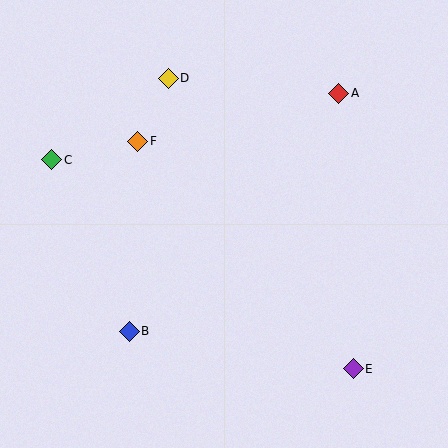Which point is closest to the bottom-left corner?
Point B is closest to the bottom-left corner.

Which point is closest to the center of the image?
Point F at (138, 141) is closest to the center.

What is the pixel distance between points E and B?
The distance between E and B is 227 pixels.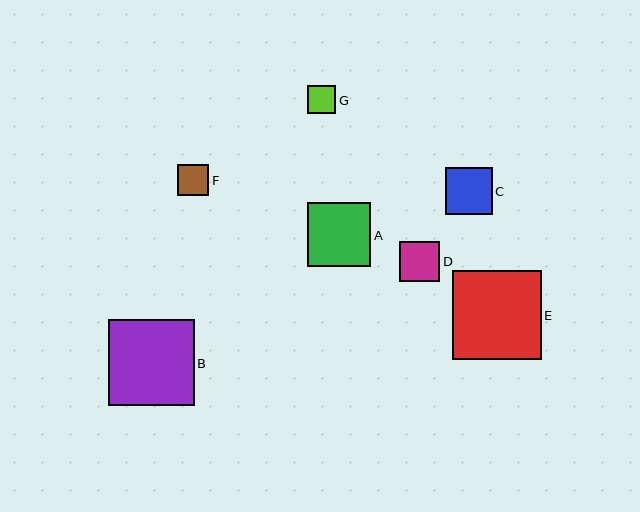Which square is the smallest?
Square G is the smallest with a size of approximately 28 pixels.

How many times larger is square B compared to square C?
Square B is approximately 1.8 times the size of square C.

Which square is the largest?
Square E is the largest with a size of approximately 88 pixels.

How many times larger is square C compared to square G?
Square C is approximately 1.6 times the size of square G.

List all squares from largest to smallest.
From largest to smallest: E, B, A, C, D, F, G.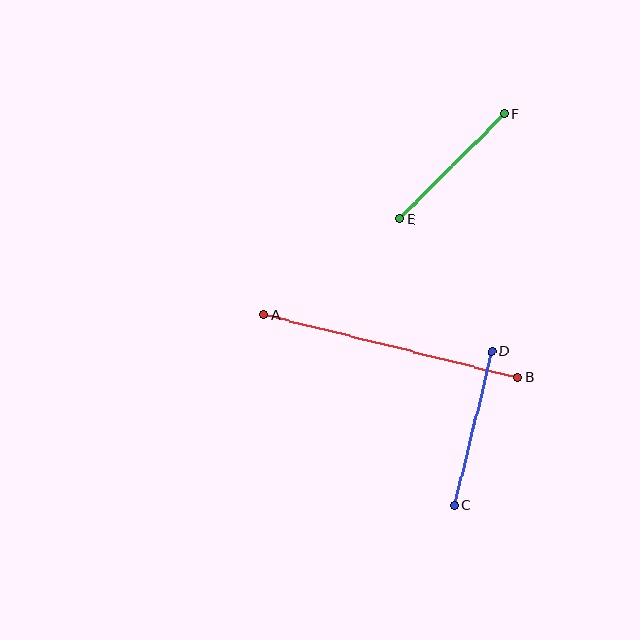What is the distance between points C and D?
The distance is approximately 159 pixels.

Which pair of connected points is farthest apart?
Points A and B are farthest apart.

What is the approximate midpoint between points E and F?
The midpoint is at approximately (452, 166) pixels.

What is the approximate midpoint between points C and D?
The midpoint is at approximately (473, 428) pixels.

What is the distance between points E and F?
The distance is approximately 149 pixels.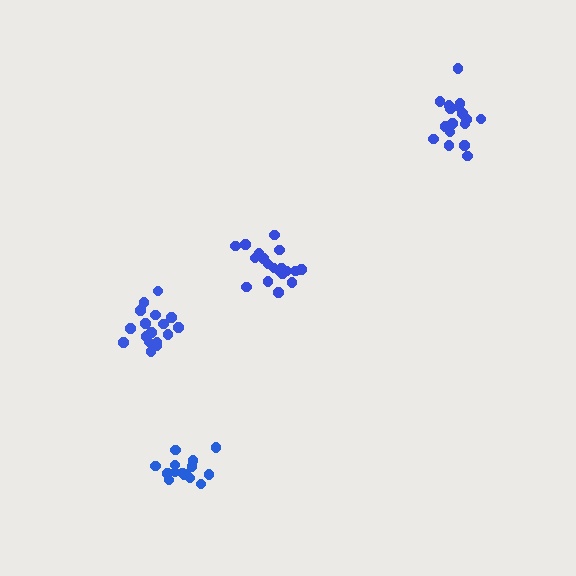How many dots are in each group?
Group 1: 19 dots, Group 2: 19 dots, Group 3: 15 dots, Group 4: 17 dots (70 total).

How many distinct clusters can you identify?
There are 4 distinct clusters.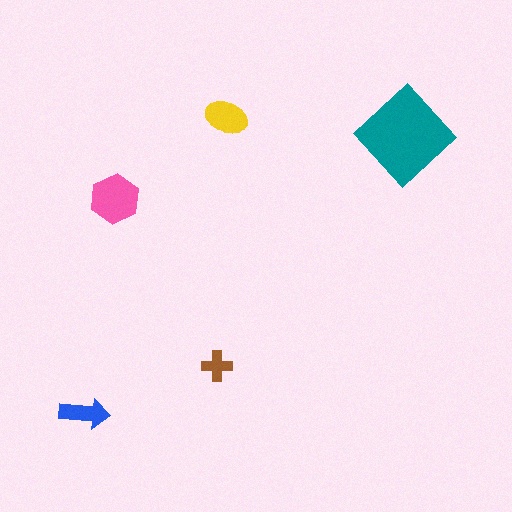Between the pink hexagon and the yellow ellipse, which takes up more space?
The pink hexagon.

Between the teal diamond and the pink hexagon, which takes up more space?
The teal diamond.